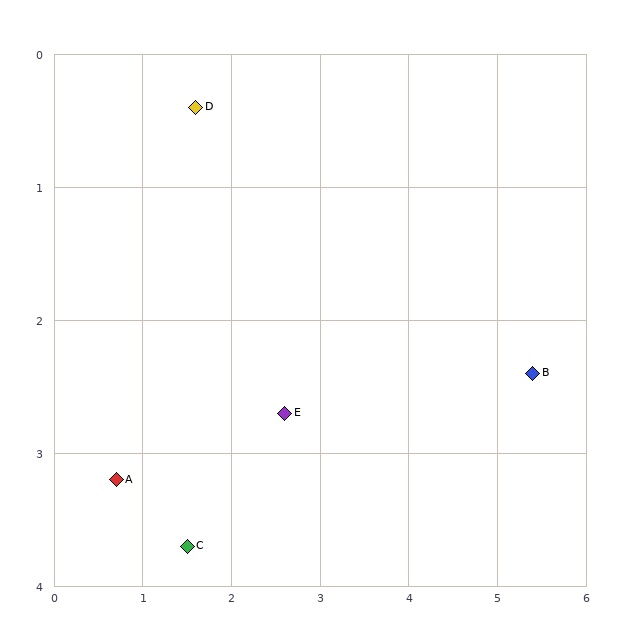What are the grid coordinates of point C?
Point C is at approximately (1.5, 3.7).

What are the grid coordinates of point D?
Point D is at approximately (1.6, 0.4).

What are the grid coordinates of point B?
Point B is at approximately (5.4, 2.4).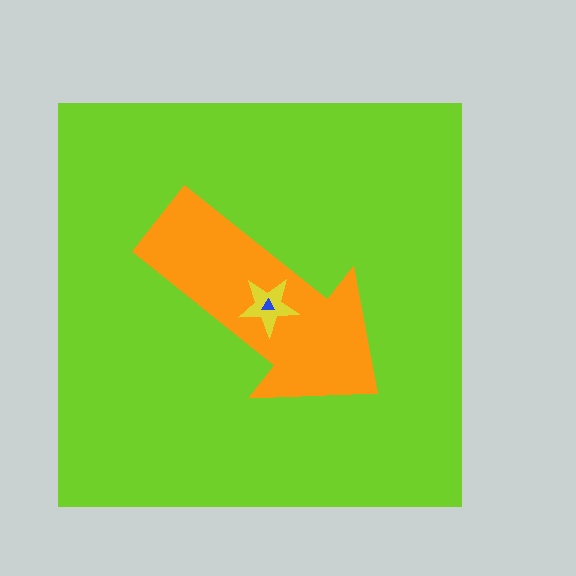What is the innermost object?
The blue triangle.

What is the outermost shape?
The lime square.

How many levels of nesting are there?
4.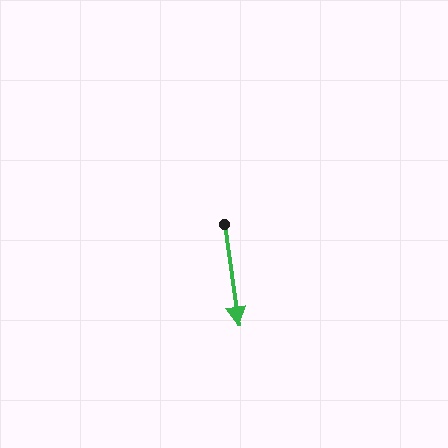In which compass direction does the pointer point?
South.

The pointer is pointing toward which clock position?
Roughly 6 o'clock.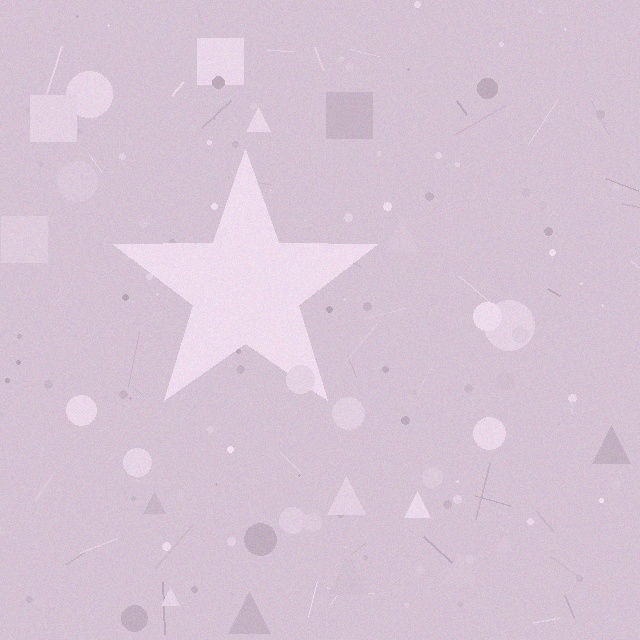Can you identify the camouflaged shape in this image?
The camouflaged shape is a star.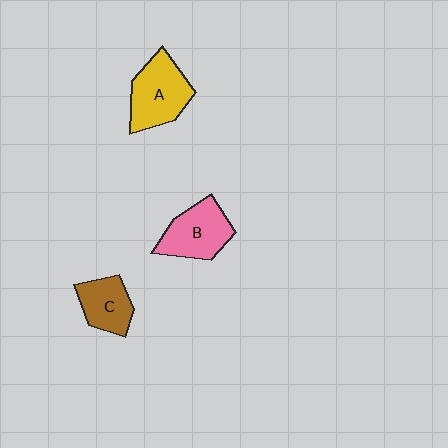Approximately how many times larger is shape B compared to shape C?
Approximately 1.3 times.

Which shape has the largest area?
Shape A (yellow).